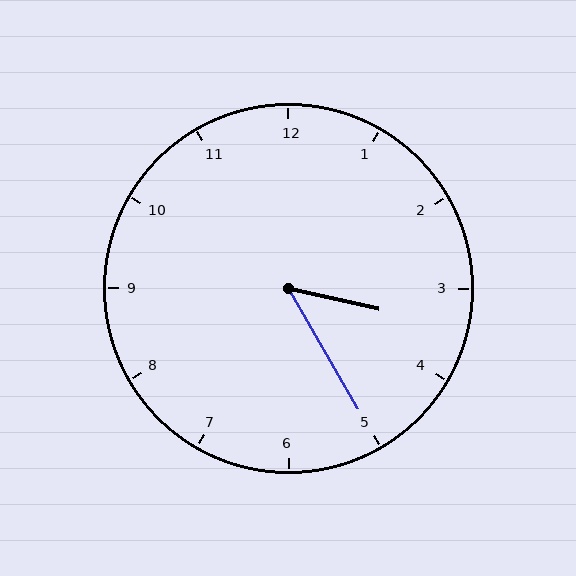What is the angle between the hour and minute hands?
Approximately 48 degrees.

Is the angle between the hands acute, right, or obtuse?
It is acute.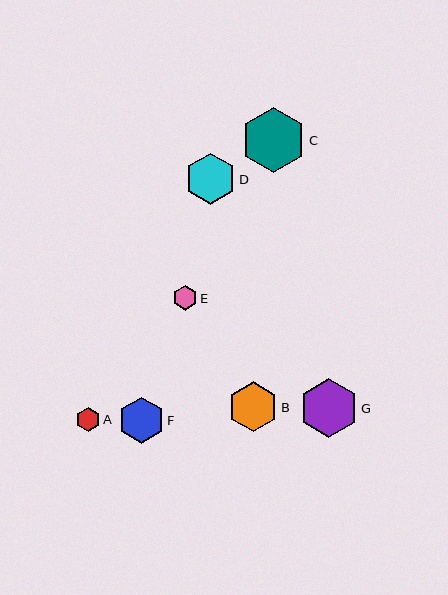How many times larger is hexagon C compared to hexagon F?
Hexagon C is approximately 1.4 times the size of hexagon F.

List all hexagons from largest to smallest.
From largest to smallest: C, G, D, B, F, E, A.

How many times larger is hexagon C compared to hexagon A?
Hexagon C is approximately 2.7 times the size of hexagon A.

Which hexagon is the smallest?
Hexagon A is the smallest with a size of approximately 24 pixels.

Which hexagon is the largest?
Hexagon C is the largest with a size of approximately 65 pixels.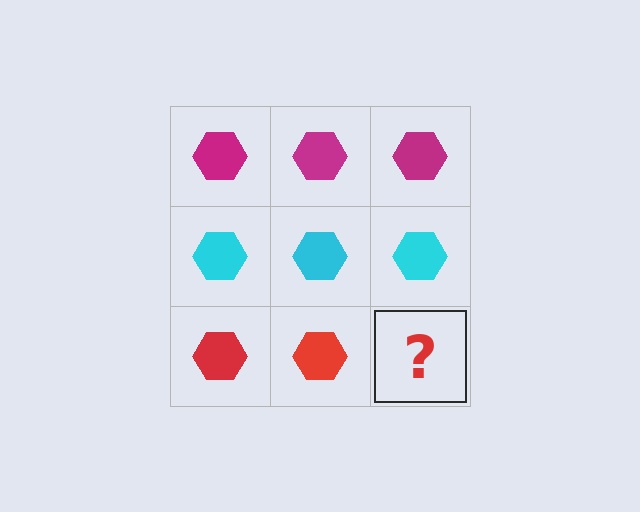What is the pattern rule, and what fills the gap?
The rule is that each row has a consistent color. The gap should be filled with a red hexagon.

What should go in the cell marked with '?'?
The missing cell should contain a red hexagon.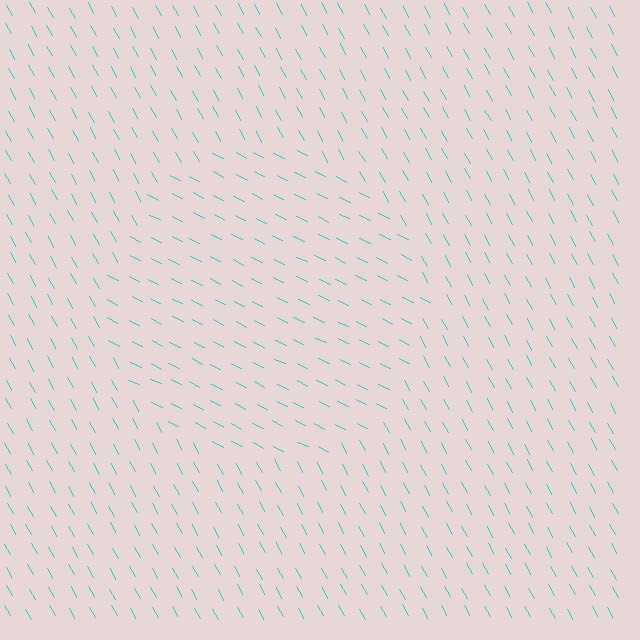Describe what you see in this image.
The image is filled with small cyan line segments. A circle region in the image has lines oriented differently from the surrounding lines, creating a visible texture boundary.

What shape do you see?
I see a circle.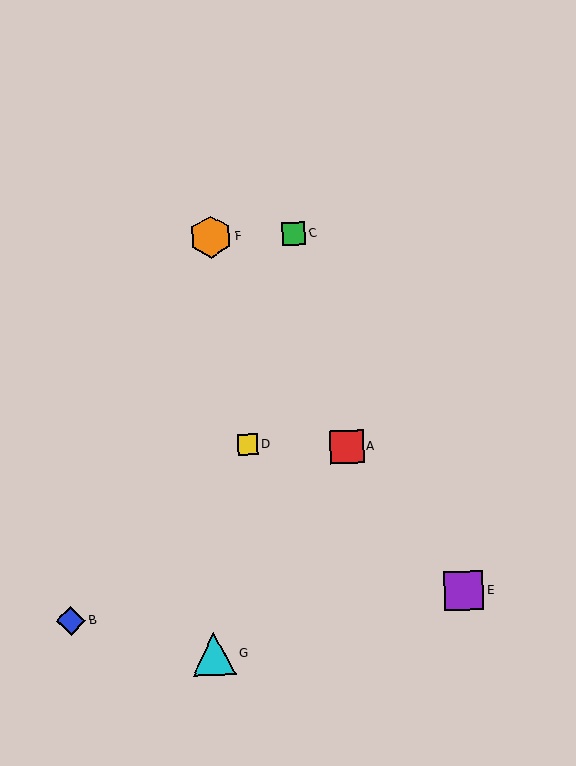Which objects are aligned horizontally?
Objects C, F are aligned horizontally.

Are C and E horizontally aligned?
No, C is at y≈234 and E is at y≈591.